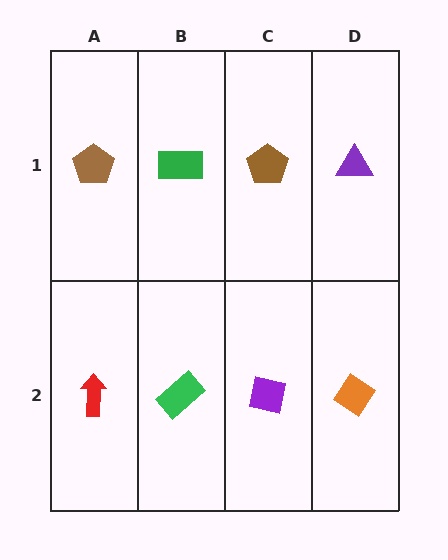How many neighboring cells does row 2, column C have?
3.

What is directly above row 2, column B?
A green rectangle.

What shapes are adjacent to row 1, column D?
An orange diamond (row 2, column D), a brown pentagon (row 1, column C).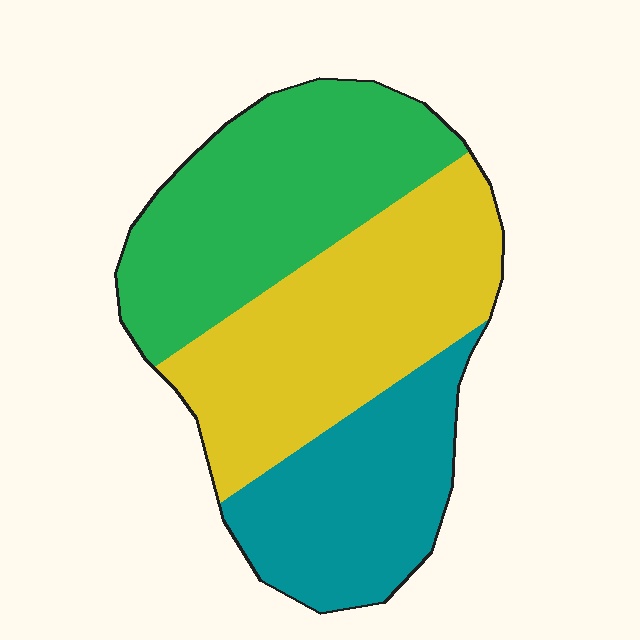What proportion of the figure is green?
Green takes up about three eighths (3/8) of the figure.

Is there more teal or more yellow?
Yellow.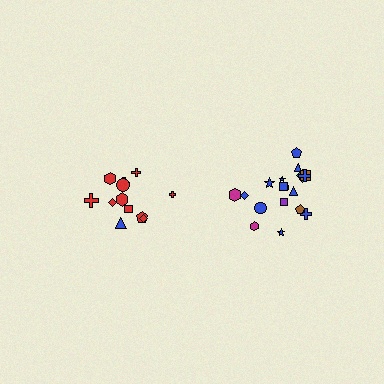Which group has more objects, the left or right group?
The right group.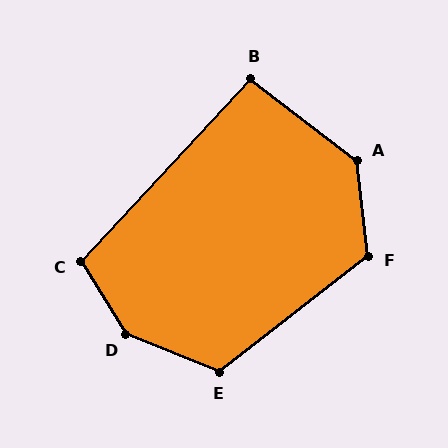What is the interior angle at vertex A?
Approximately 134 degrees (obtuse).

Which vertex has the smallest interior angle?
B, at approximately 95 degrees.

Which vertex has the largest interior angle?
D, at approximately 143 degrees.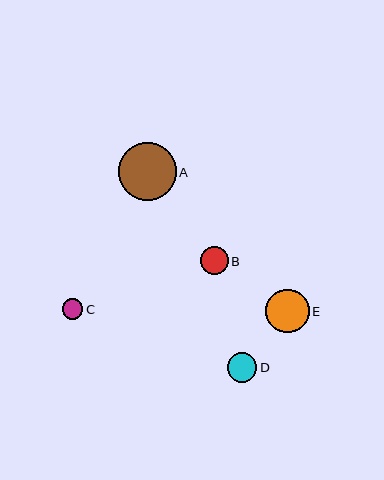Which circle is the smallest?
Circle C is the smallest with a size of approximately 20 pixels.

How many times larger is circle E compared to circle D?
Circle E is approximately 1.5 times the size of circle D.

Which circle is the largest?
Circle A is the largest with a size of approximately 58 pixels.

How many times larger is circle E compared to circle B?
Circle E is approximately 1.6 times the size of circle B.